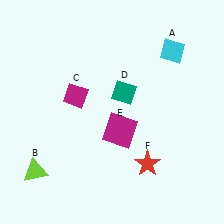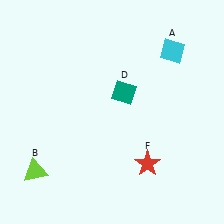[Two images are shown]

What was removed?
The magenta diamond (C), the magenta square (E) were removed in Image 2.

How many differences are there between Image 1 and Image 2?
There are 2 differences between the two images.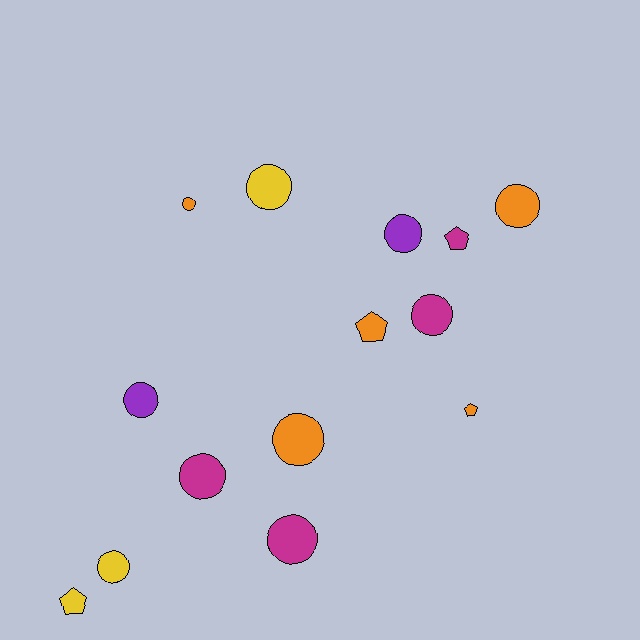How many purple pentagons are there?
There are no purple pentagons.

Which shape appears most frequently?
Circle, with 10 objects.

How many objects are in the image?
There are 14 objects.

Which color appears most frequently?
Orange, with 5 objects.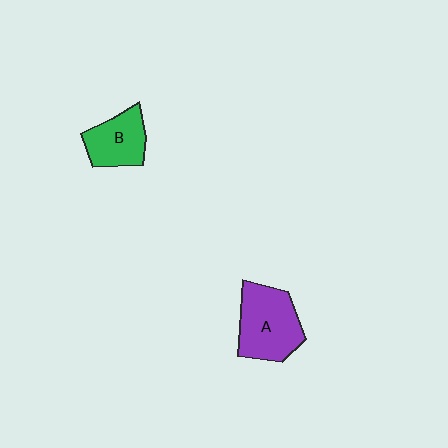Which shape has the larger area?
Shape A (purple).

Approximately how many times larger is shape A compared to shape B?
Approximately 1.4 times.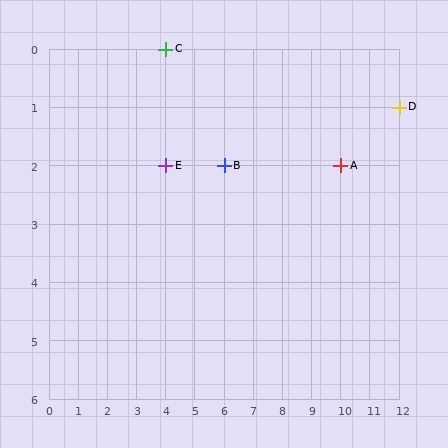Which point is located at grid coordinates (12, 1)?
Point D is at (12, 1).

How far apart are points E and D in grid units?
Points E and D are 8 columns and 1 row apart (about 8.1 grid units diagonally).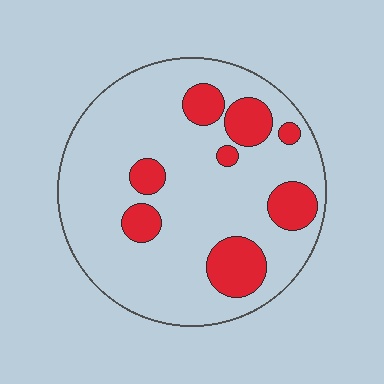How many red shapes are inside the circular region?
8.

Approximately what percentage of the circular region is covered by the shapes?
Approximately 20%.